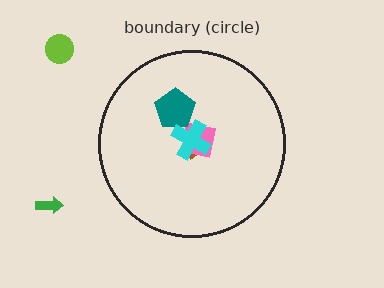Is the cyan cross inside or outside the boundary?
Inside.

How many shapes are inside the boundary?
4 inside, 2 outside.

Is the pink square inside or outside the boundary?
Inside.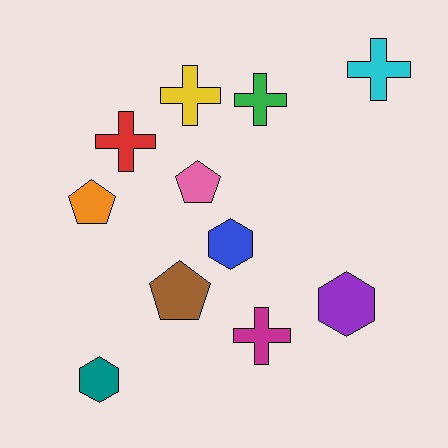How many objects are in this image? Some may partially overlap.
There are 11 objects.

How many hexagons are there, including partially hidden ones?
There are 3 hexagons.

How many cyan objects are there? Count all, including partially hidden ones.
There is 1 cyan object.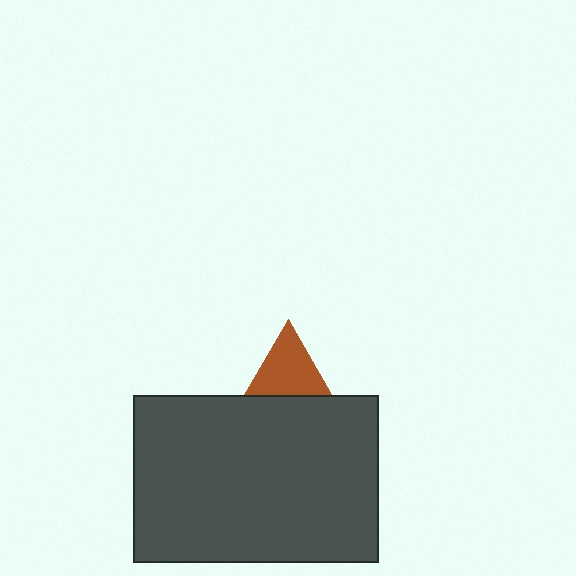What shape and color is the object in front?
The object in front is a dark gray rectangle.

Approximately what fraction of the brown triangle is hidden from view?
Roughly 46% of the brown triangle is hidden behind the dark gray rectangle.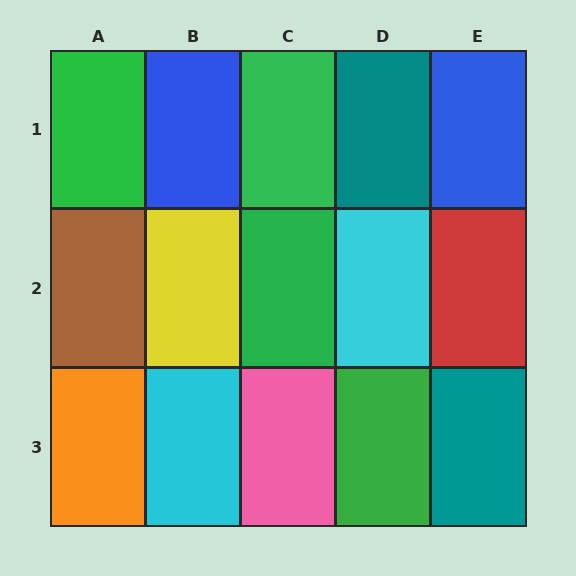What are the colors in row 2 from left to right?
Brown, yellow, green, cyan, red.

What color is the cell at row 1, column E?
Blue.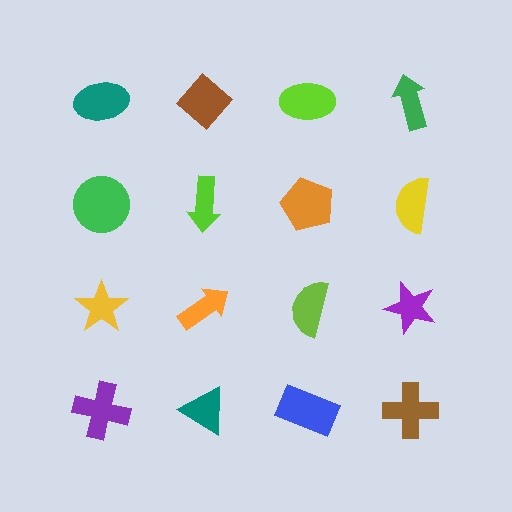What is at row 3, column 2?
An orange arrow.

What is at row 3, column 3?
A lime semicircle.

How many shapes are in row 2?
4 shapes.